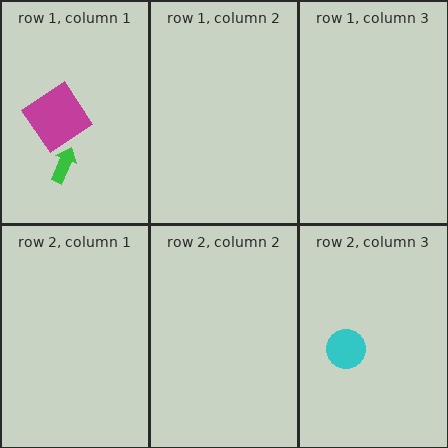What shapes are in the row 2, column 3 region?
The cyan circle.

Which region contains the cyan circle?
The row 2, column 3 region.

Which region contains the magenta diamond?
The row 1, column 1 region.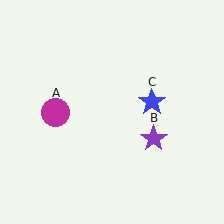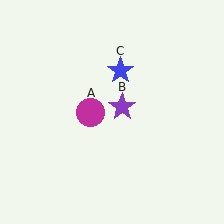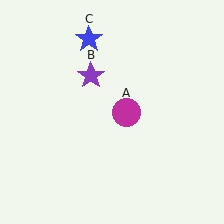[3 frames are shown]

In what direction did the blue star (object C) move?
The blue star (object C) moved up and to the left.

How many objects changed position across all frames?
3 objects changed position: magenta circle (object A), purple star (object B), blue star (object C).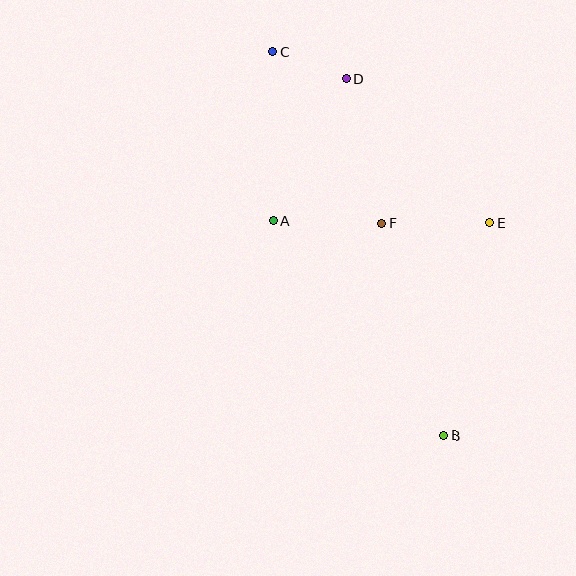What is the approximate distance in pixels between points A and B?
The distance between A and B is approximately 274 pixels.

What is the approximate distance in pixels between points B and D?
The distance between B and D is approximately 369 pixels.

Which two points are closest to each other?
Points C and D are closest to each other.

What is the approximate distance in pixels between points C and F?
The distance between C and F is approximately 204 pixels.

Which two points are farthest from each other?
Points B and C are farthest from each other.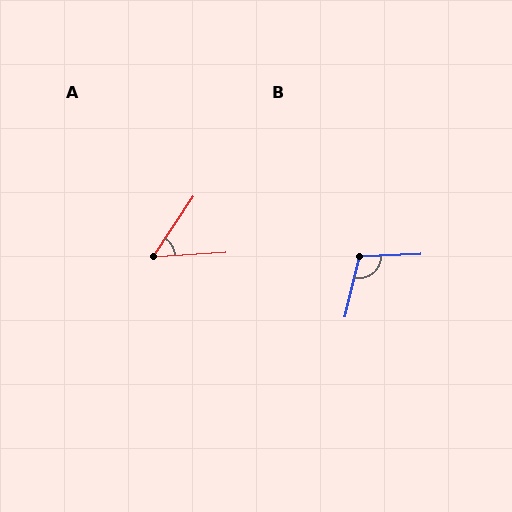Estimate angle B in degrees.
Approximately 105 degrees.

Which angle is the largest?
B, at approximately 105 degrees.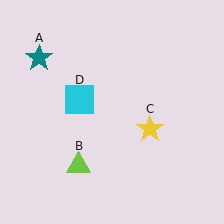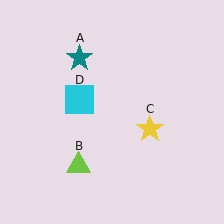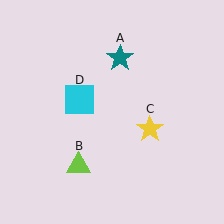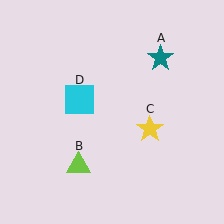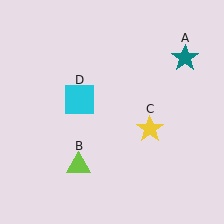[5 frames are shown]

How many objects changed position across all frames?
1 object changed position: teal star (object A).